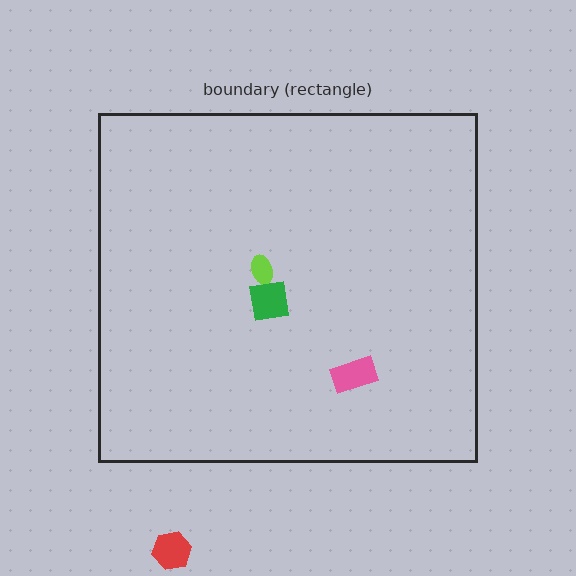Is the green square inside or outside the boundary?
Inside.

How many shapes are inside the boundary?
4 inside, 1 outside.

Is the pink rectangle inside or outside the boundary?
Inside.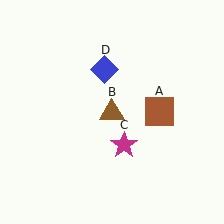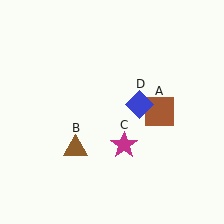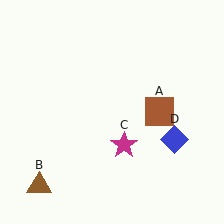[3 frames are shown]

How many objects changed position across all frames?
2 objects changed position: brown triangle (object B), blue diamond (object D).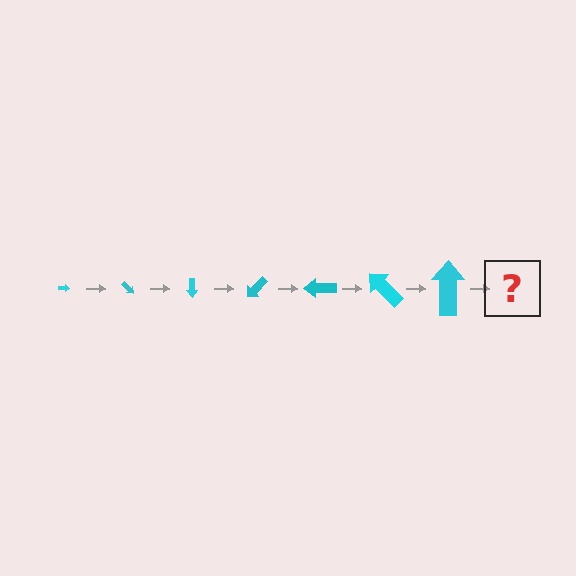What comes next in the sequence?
The next element should be an arrow, larger than the previous one and rotated 315 degrees from the start.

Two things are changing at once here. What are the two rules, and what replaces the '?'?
The two rules are that the arrow grows larger each step and it rotates 45 degrees each step. The '?' should be an arrow, larger than the previous one and rotated 315 degrees from the start.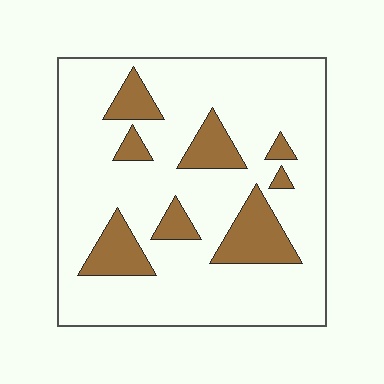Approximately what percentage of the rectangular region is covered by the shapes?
Approximately 20%.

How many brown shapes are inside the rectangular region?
8.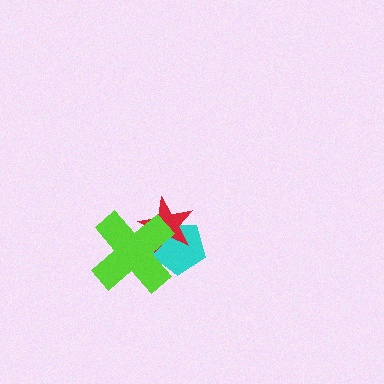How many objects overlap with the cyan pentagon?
2 objects overlap with the cyan pentagon.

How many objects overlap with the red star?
2 objects overlap with the red star.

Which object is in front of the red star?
The lime cross is in front of the red star.